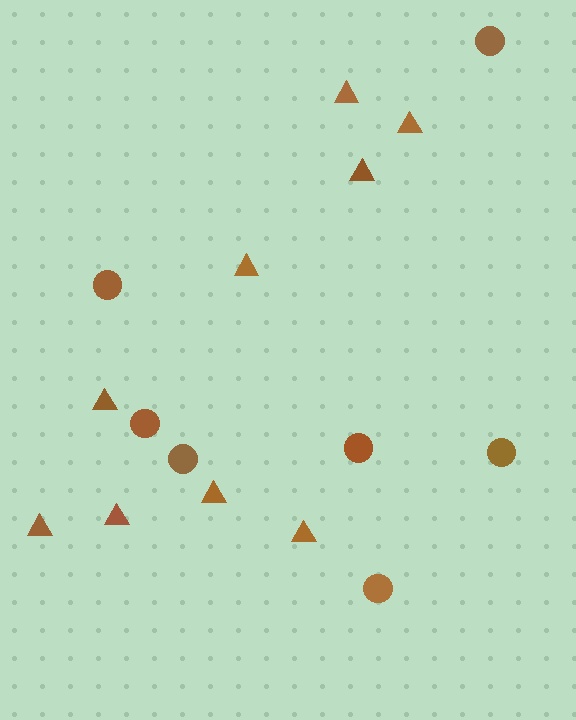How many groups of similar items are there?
There are 2 groups: one group of triangles (9) and one group of circles (7).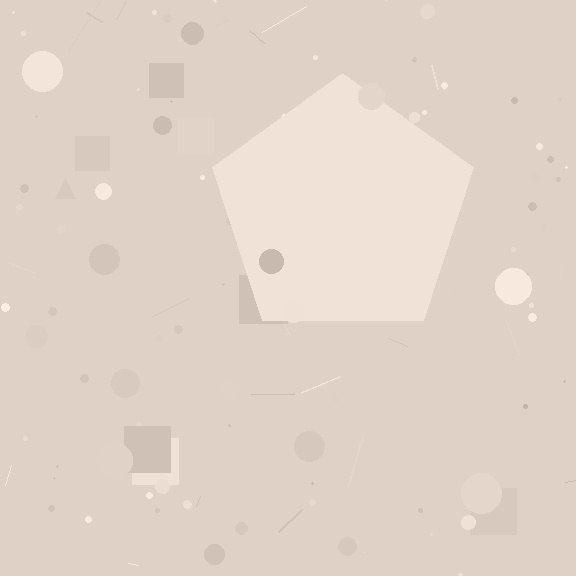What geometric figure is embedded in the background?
A pentagon is embedded in the background.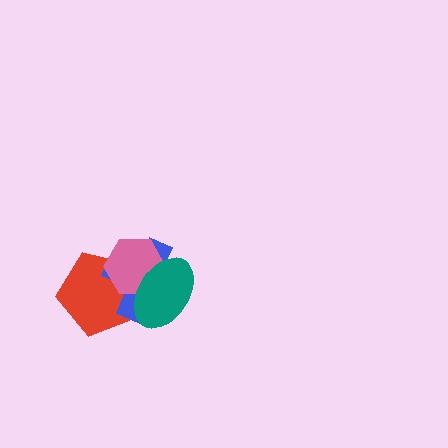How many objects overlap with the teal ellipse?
3 objects overlap with the teal ellipse.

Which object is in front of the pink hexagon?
The teal ellipse is in front of the pink hexagon.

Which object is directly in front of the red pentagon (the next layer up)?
The blue cross is directly in front of the red pentagon.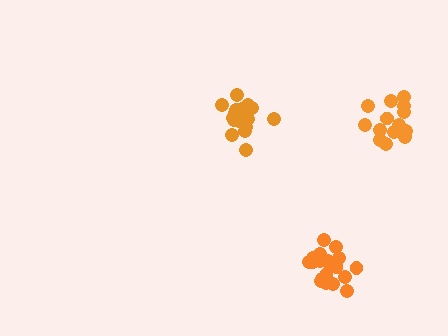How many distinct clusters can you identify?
There are 3 distinct clusters.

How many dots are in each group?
Group 1: 18 dots, Group 2: 20 dots, Group 3: 17 dots (55 total).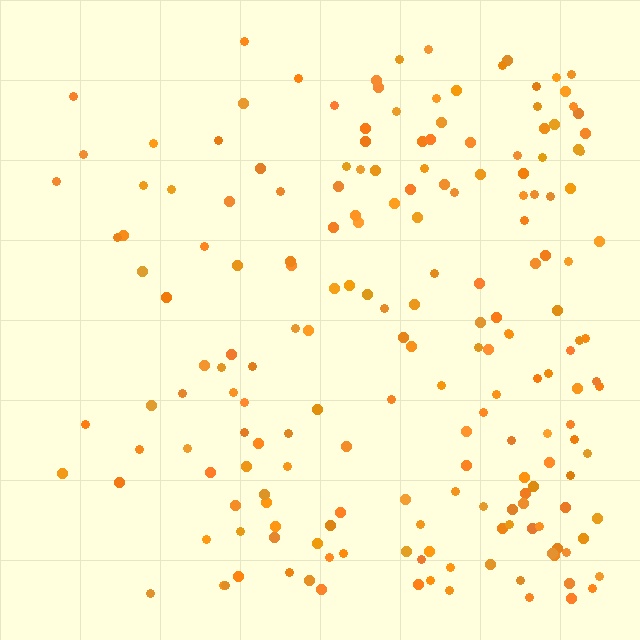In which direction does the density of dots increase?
From left to right, with the right side densest.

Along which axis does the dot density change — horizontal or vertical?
Horizontal.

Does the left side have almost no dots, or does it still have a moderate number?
Still a moderate number, just noticeably fewer than the right.